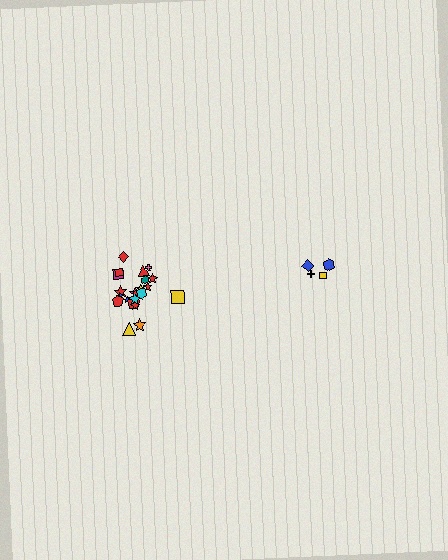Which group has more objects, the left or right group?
The left group.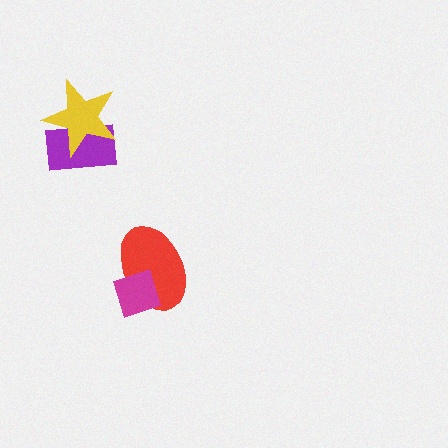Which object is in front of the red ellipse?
The magenta diamond is in front of the red ellipse.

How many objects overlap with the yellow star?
1 object overlaps with the yellow star.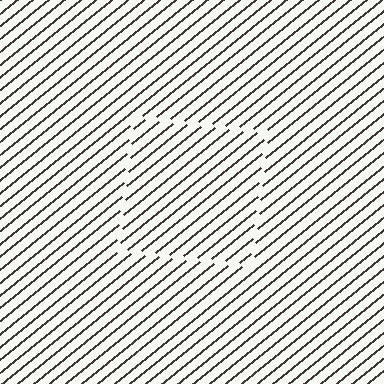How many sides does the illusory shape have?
4 sides — the line-ends trace a square.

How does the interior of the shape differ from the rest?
The interior of the shape contains the same grating, shifted by half a period — the contour is defined by the phase discontinuity where line-ends from the inner and outer gratings abut.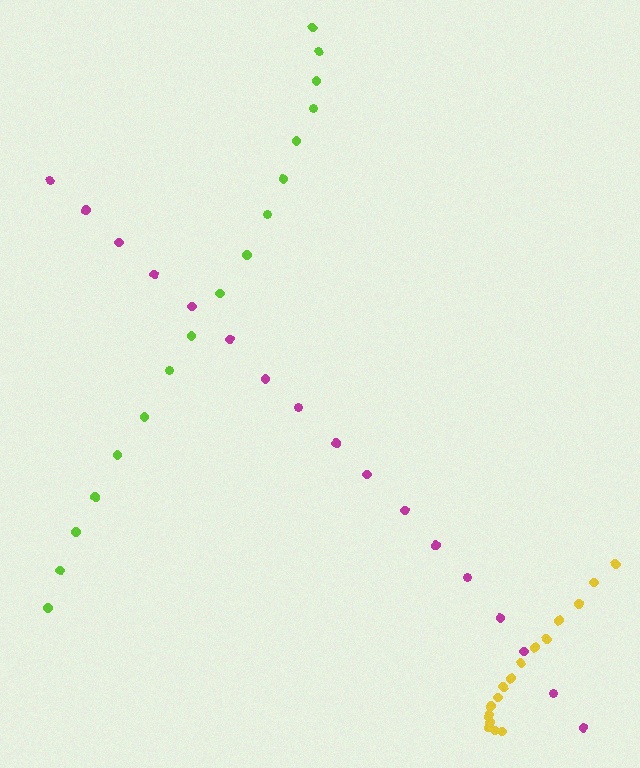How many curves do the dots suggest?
There are 3 distinct paths.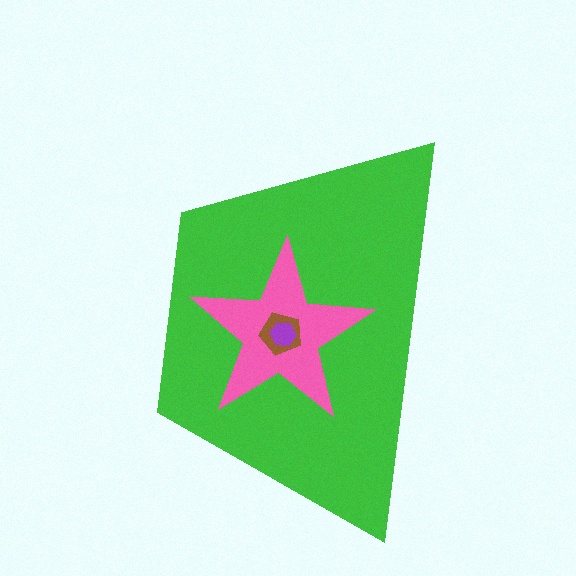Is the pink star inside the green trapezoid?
Yes.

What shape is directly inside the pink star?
The brown pentagon.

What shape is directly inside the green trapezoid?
The pink star.